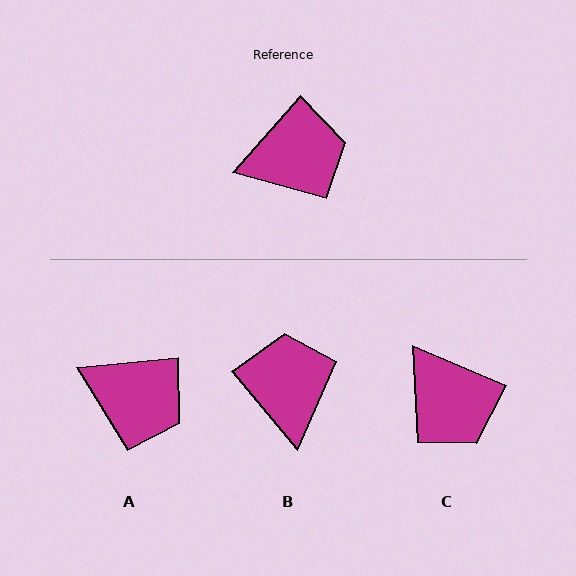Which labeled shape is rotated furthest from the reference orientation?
B, about 81 degrees away.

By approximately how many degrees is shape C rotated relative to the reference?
Approximately 72 degrees clockwise.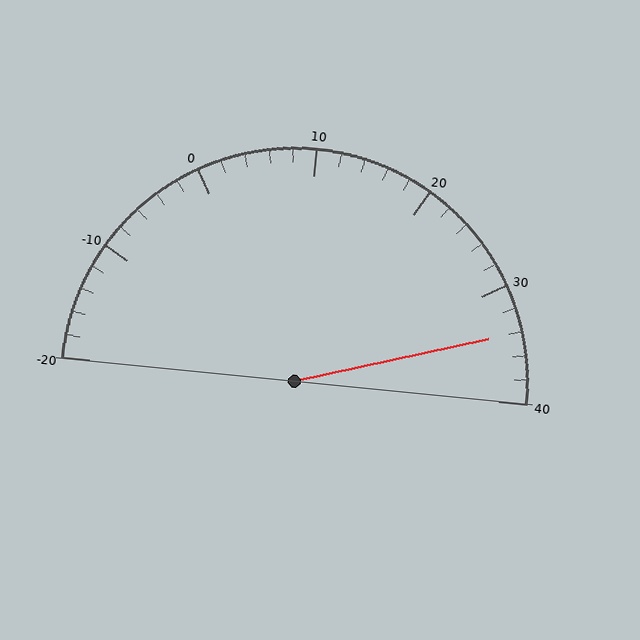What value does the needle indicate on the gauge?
The needle indicates approximately 34.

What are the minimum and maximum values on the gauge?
The gauge ranges from -20 to 40.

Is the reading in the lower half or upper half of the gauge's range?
The reading is in the upper half of the range (-20 to 40).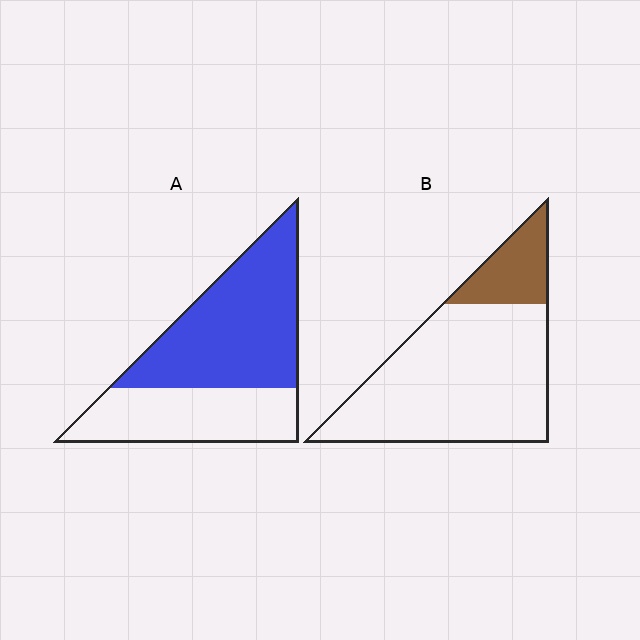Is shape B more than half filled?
No.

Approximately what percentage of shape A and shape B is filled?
A is approximately 60% and B is approximately 20%.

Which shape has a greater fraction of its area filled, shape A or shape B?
Shape A.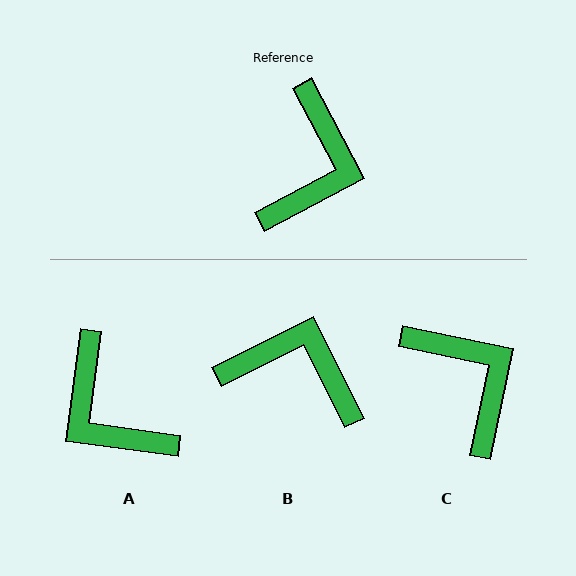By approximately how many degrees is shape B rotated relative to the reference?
Approximately 88 degrees counter-clockwise.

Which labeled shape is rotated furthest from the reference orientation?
A, about 126 degrees away.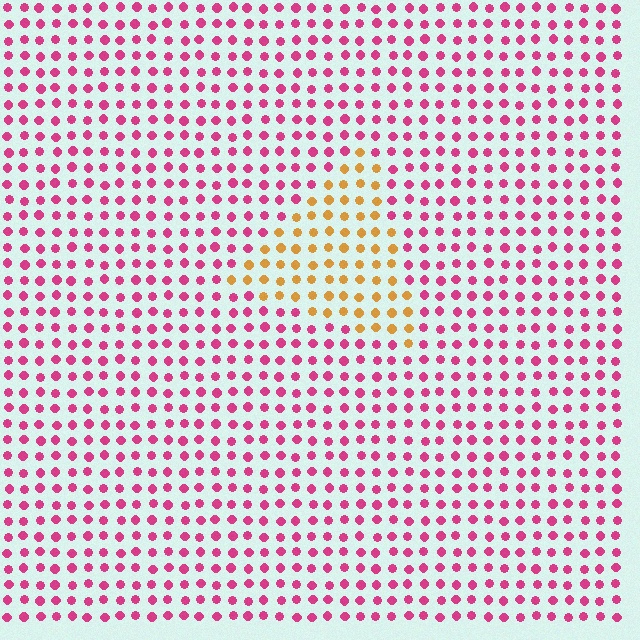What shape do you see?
I see a triangle.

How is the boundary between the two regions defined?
The boundary is defined purely by a slight shift in hue (about 65 degrees). Spacing, size, and orientation are identical on both sides.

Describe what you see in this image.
The image is filled with small magenta elements in a uniform arrangement. A triangle-shaped region is visible where the elements are tinted to a slightly different hue, forming a subtle color boundary.